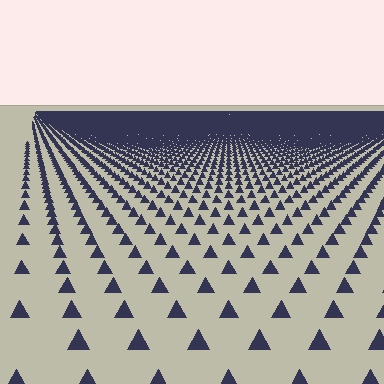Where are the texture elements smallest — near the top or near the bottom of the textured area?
Near the top.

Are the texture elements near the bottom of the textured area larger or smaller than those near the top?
Larger. Near the bottom, elements are closer to the viewer and appear at a bigger on-screen size.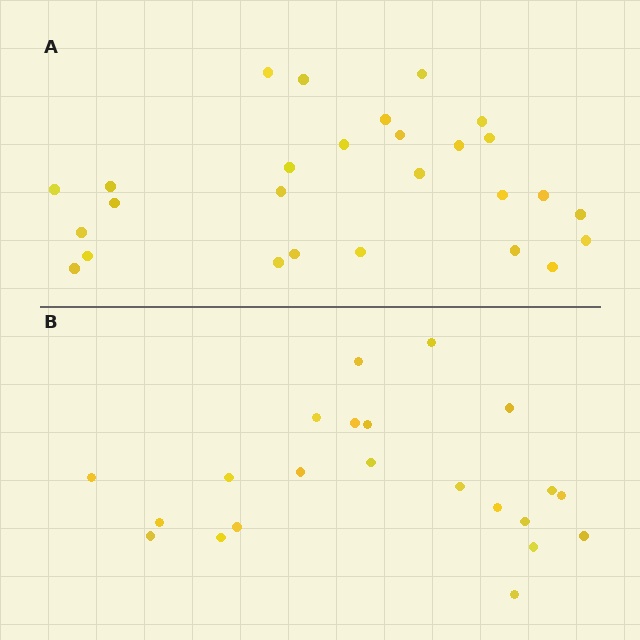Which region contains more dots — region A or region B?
Region A (the top region) has more dots.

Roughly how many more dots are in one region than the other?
Region A has about 5 more dots than region B.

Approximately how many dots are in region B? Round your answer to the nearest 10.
About 20 dots. (The exact count is 22, which rounds to 20.)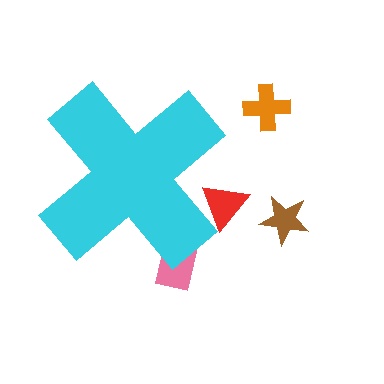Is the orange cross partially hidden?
No, the orange cross is fully visible.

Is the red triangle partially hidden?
Yes, the red triangle is partially hidden behind the cyan cross.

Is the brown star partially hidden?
No, the brown star is fully visible.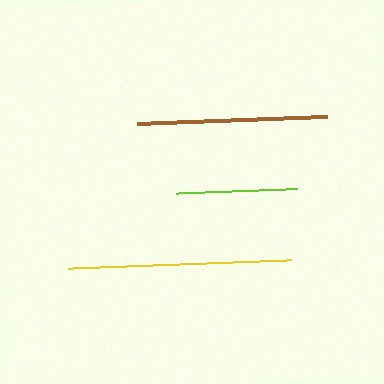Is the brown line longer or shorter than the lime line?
The brown line is longer than the lime line.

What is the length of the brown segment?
The brown segment is approximately 190 pixels long.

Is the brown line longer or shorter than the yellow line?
The yellow line is longer than the brown line.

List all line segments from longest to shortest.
From longest to shortest: yellow, brown, lime.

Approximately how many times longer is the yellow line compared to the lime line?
The yellow line is approximately 1.8 times the length of the lime line.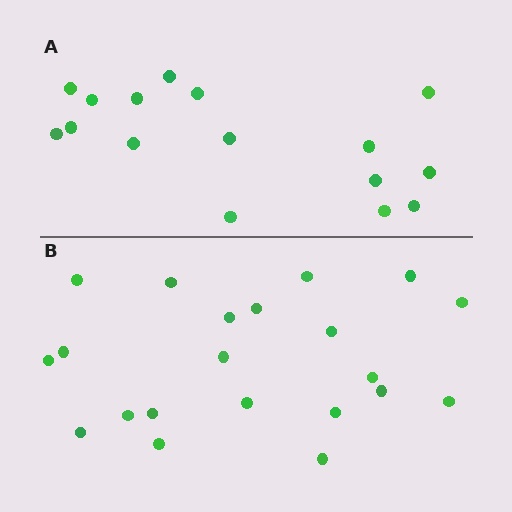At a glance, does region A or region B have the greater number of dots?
Region B (the bottom region) has more dots.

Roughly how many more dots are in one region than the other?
Region B has about 5 more dots than region A.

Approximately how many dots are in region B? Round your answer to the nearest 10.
About 20 dots. (The exact count is 21, which rounds to 20.)